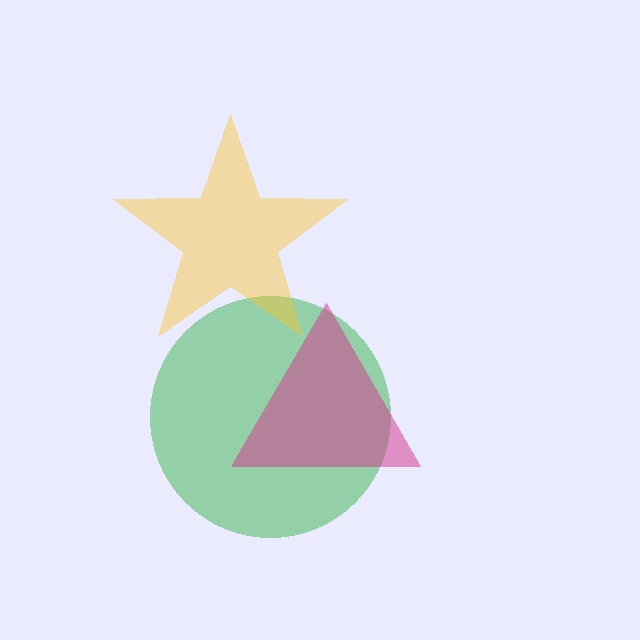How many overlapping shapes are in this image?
There are 3 overlapping shapes in the image.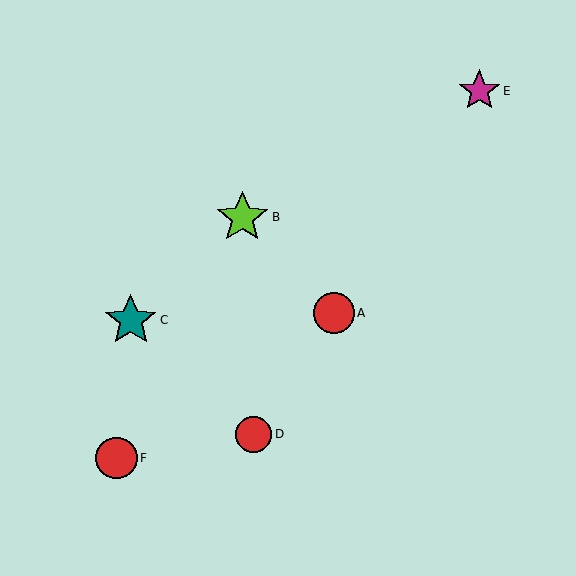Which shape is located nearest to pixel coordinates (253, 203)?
The lime star (labeled B) at (242, 217) is nearest to that location.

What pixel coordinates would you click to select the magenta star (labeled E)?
Click at (479, 91) to select the magenta star E.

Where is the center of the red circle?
The center of the red circle is at (334, 313).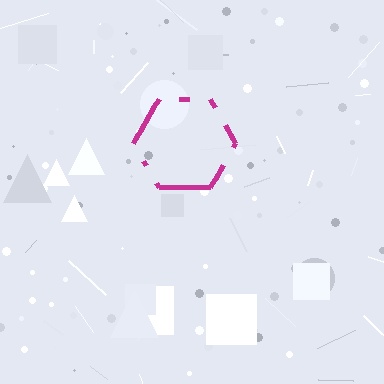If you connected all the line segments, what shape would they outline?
They would outline a hexagon.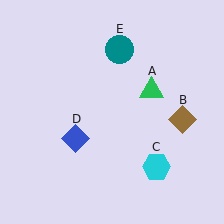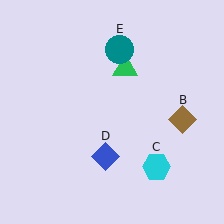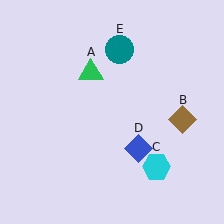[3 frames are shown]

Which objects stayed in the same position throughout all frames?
Brown diamond (object B) and cyan hexagon (object C) and teal circle (object E) remained stationary.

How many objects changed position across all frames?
2 objects changed position: green triangle (object A), blue diamond (object D).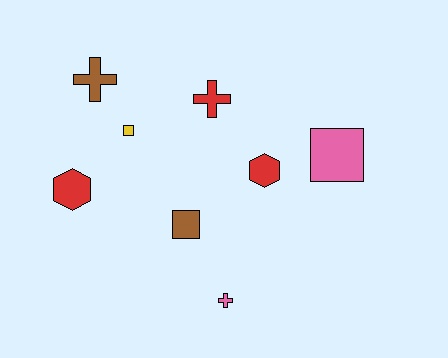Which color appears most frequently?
Red, with 3 objects.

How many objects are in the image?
There are 8 objects.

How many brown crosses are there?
There is 1 brown cross.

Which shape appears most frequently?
Square, with 3 objects.